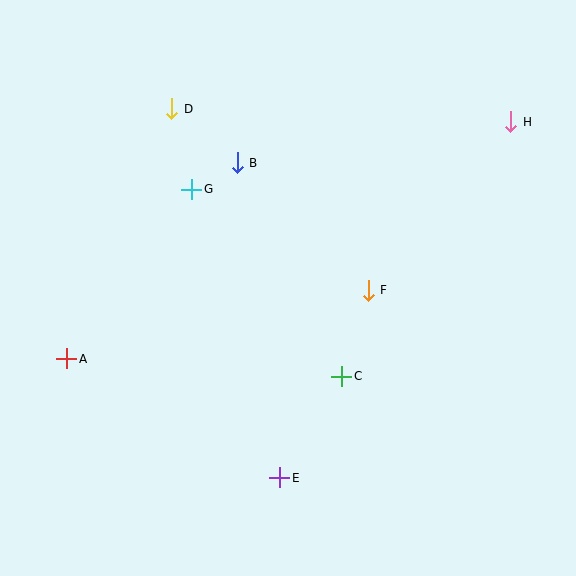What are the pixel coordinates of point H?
Point H is at (511, 122).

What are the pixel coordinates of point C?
Point C is at (342, 376).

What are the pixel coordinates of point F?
Point F is at (368, 290).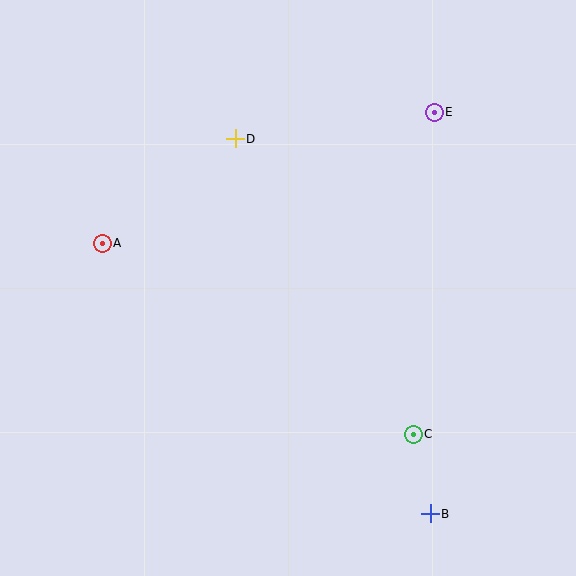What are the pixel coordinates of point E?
Point E is at (434, 112).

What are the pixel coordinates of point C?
Point C is at (413, 434).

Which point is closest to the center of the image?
Point D at (235, 139) is closest to the center.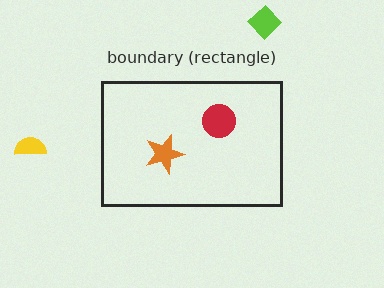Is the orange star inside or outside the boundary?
Inside.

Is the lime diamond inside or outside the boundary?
Outside.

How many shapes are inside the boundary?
2 inside, 2 outside.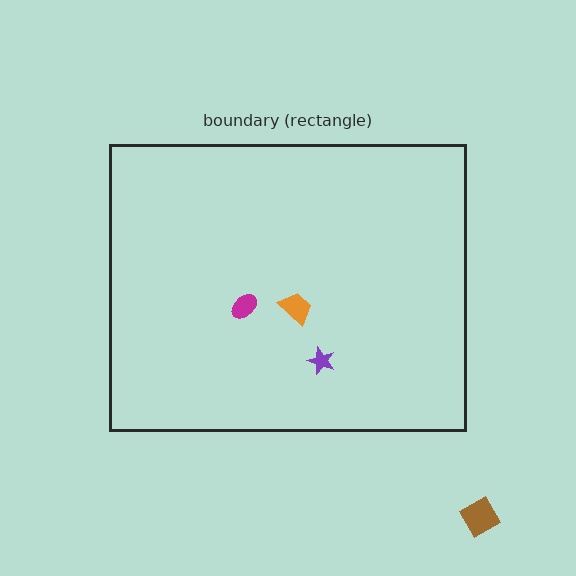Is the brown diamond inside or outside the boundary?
Outside.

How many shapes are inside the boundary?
3 inside, 1 outside.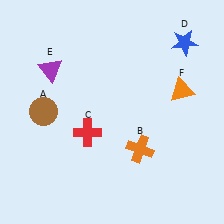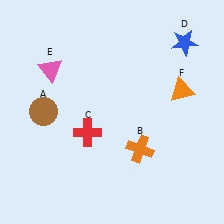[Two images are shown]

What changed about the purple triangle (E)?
In Image 1, E is purple. In Image 2, it changed to pink.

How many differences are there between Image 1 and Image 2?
There is 1 difference between the two images.